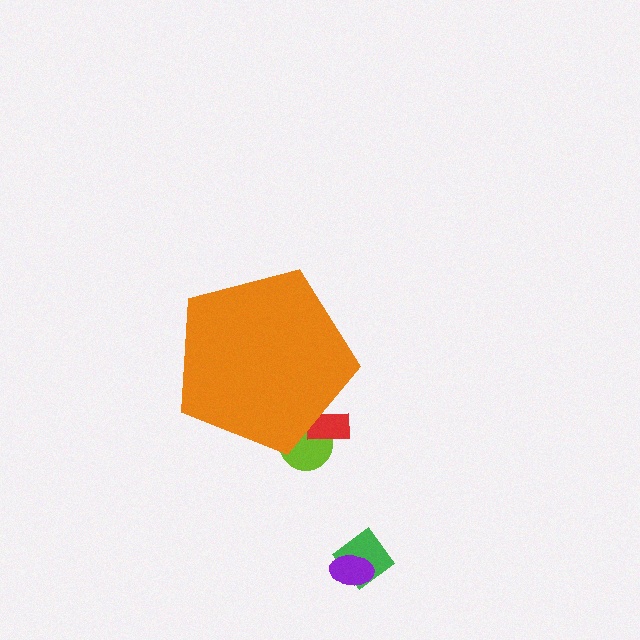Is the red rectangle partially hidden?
Yes, the red rectangle is partially hidden behind the orange pentagon.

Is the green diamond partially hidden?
No, the green diamond is fully visible.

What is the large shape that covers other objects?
An orange pentagon.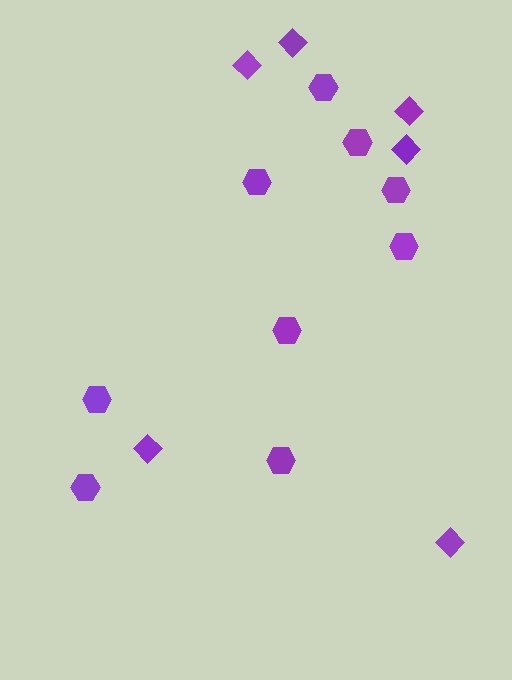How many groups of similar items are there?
There are 2 groups: one group of diamonds (6) and one group of hexagons (9).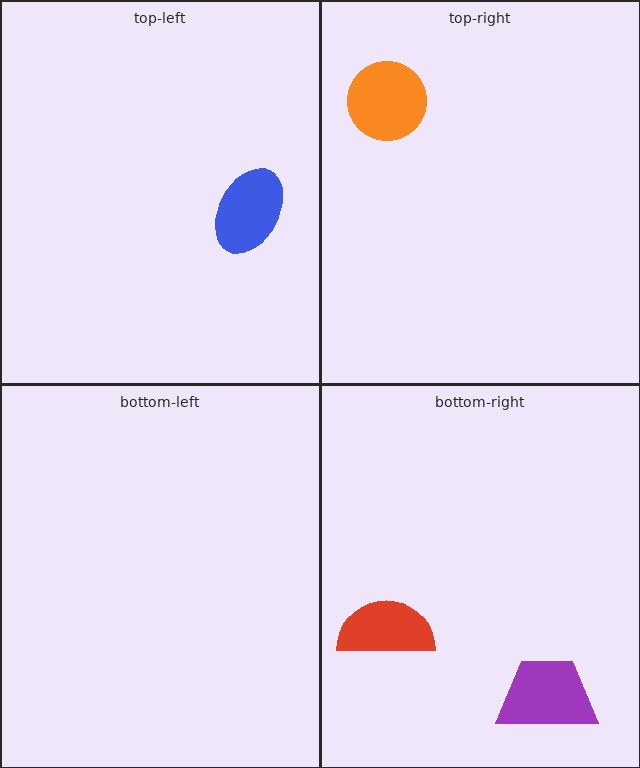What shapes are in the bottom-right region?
The purple trapezoid, the red semicircle.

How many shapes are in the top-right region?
1.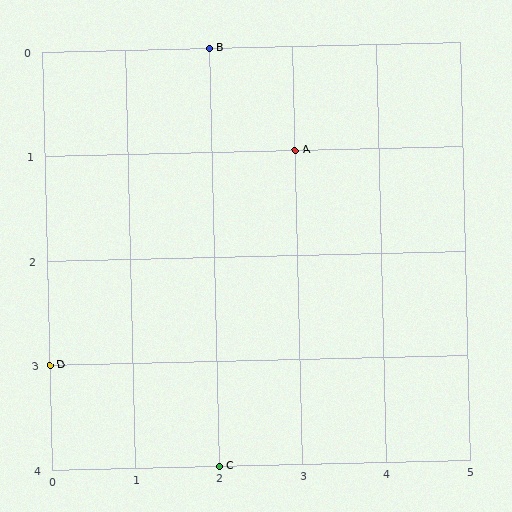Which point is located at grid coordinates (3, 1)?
Point A is at (3, 1).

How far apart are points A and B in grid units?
Points A and B are 1 column and 1 row apart (about 1.4 grid units diagonally).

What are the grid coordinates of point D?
Point D is at grid coordinates (0, 3).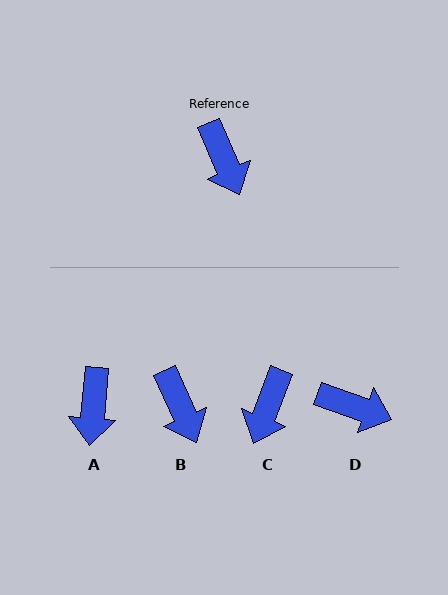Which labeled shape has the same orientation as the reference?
B.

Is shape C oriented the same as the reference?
No, it is off by about 45 degrees.